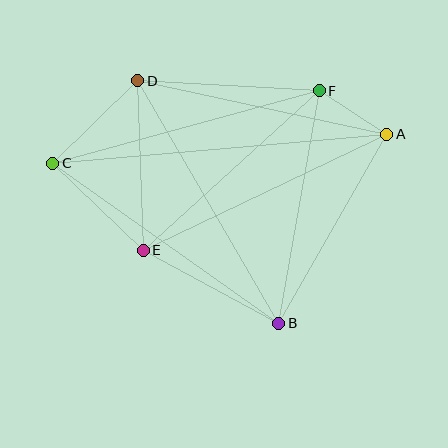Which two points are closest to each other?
Points A and F are closest to each other.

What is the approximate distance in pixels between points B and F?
The distance between B and F is approximately 236 pixels.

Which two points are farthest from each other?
Points A and C are farthest from each other.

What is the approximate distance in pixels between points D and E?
The distance between D and E is approximately 170 pixels.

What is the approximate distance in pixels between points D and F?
The distance between D and F is approximately 182 pixels.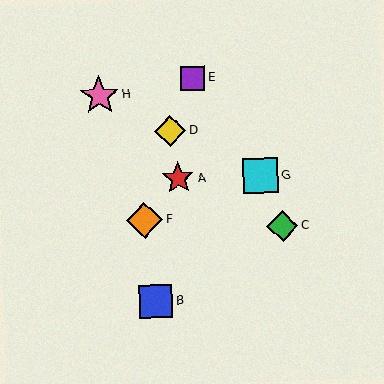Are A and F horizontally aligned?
No, A is at y≈178 and F is at y≈220.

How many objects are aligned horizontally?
2 objects (A, G) are aligned horizontally.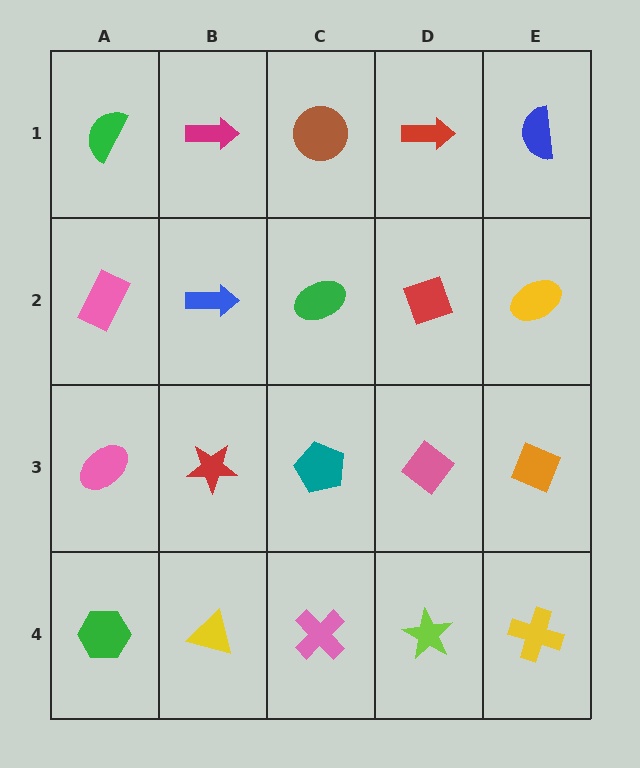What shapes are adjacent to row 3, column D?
A red diamond (row 2, column D), a lime star (row 4, column D), a teal pentagon (row 3, column C), an orange diamond (row 3, column E).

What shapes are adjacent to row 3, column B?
A blue arrow (row 2, column B), a yellow triangle (row 4, column B), a pink ellipse (row 3, column A), a teal pentagon (row 3, column C).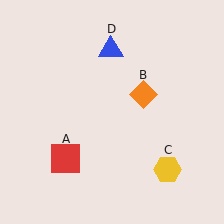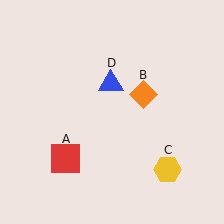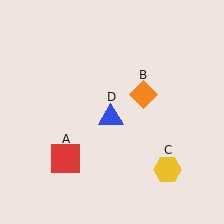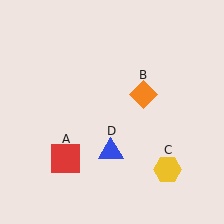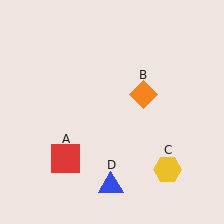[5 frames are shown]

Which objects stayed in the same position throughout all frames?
Red square (object A) and orange diamond (object B) and yellow hexagon (object C) remained stationary.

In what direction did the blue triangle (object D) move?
The blue triangle (object D) moved down.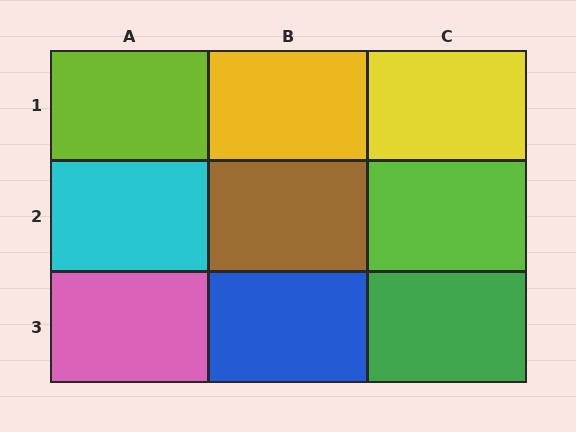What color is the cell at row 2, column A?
Cyan.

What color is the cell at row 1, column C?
Yellow.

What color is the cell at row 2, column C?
Lime.